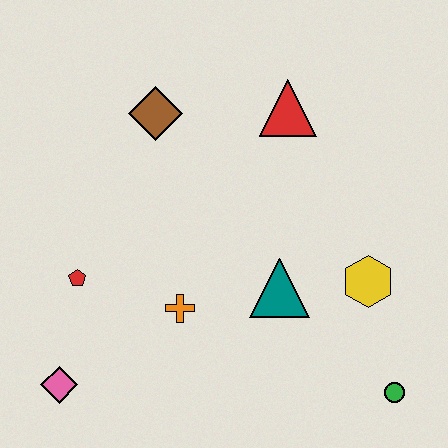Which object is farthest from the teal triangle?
The pink diamond is farthest from the teal triangle.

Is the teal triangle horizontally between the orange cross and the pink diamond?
No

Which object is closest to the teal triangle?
The yellow hexagon is closest to the teal triangle.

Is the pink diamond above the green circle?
Yes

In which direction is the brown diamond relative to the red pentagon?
The brown diamond is above the red pentagon.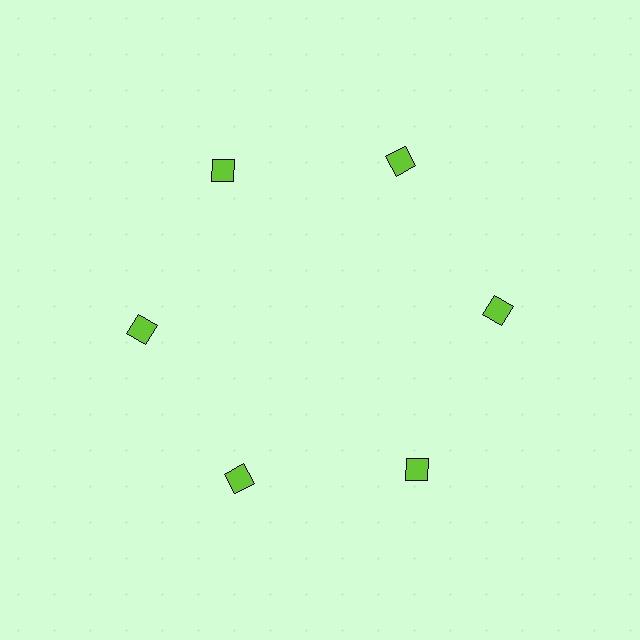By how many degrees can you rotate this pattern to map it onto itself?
The pattern maps onto itself every 60 degrees of rotation.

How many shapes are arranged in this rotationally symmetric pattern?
There are 6 shapes, arranged in 6 groups of 1.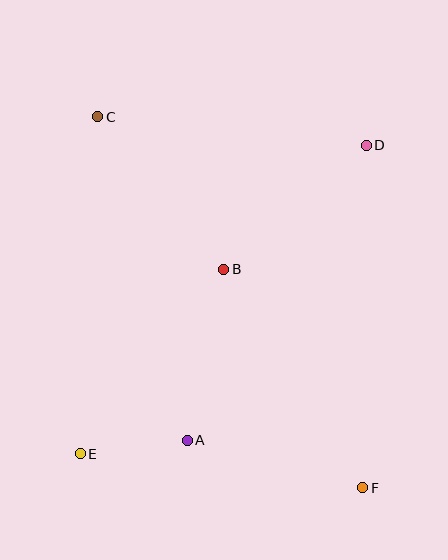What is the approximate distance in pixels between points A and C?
The distance between A and C is approximately 336 pixels.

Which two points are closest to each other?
Points A and E are closest to each other.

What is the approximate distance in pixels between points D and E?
The distance between D and E is approximately 421 pixels.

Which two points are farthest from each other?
Points C and F are farthest from each other.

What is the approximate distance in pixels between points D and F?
The distance between D and F is approximately 343 pixels.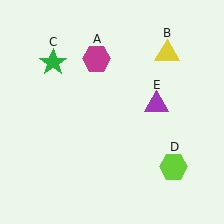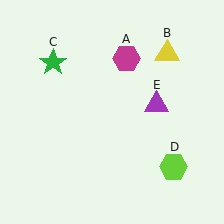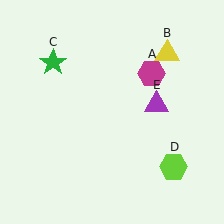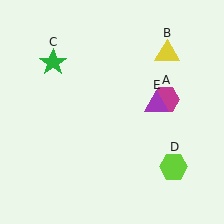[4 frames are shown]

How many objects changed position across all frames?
1 object changed position: magenta hexagon (object A).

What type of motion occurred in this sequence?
The magenta hexagon (object A) rotated clockwise around the center of the scene.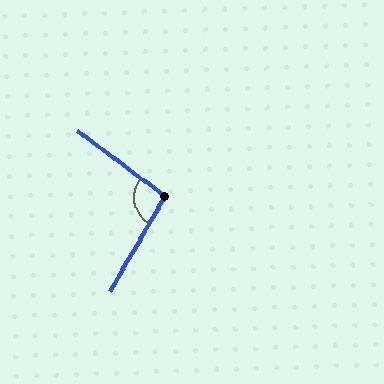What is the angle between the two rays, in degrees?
Approximately 96 degrees.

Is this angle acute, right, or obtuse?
It is obtuse.